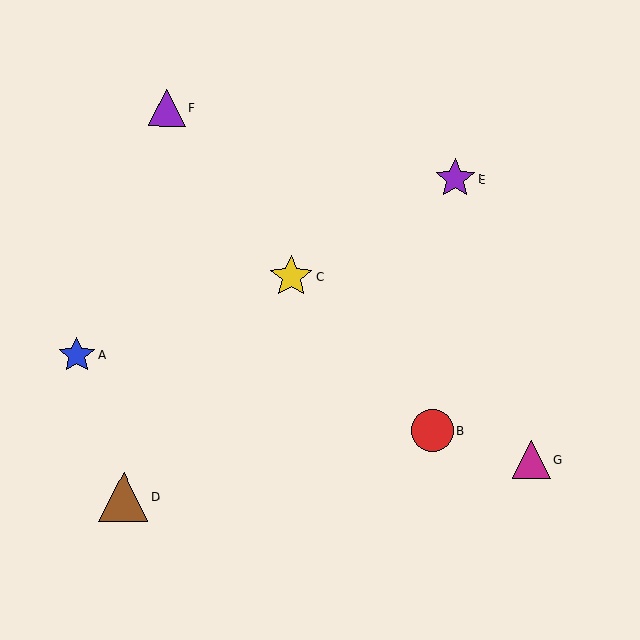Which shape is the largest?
The brown triangle (labeled D) is the largest.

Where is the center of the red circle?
The center of the red circle is at (432, 431).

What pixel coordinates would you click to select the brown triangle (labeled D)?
Click at (124, 497) to select the brown triangle D.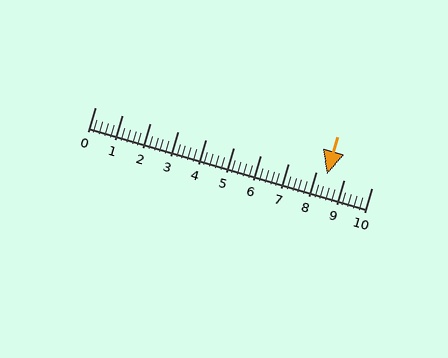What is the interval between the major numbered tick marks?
The major tick marks are spaced 1 units apart.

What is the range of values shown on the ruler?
The ruler shows values from 0 to 10.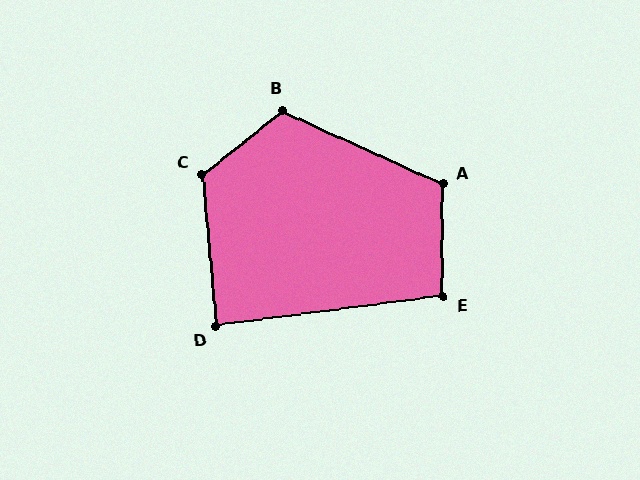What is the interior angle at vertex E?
Approximately 98 degrees (obtuse).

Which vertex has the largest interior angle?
C, at approximately 123 degrees.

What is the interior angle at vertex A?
Approximately 114 degrees (obtuse).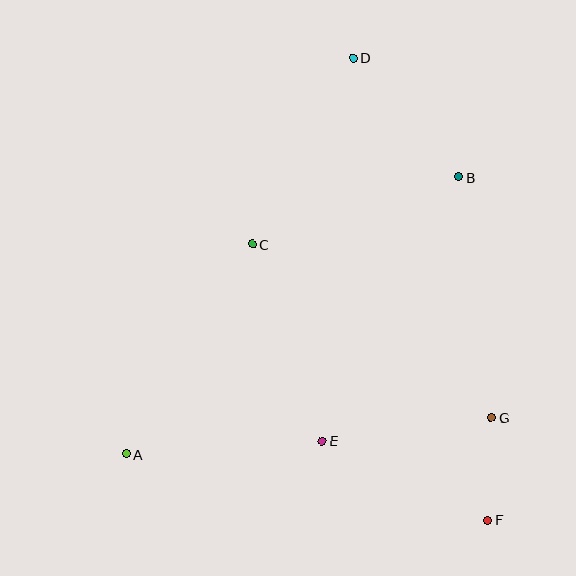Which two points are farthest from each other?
Points D and F are farthest from each other.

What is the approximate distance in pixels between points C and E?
The distance between C and E is approximately 209 pixels.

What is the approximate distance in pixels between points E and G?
The distance between E and G is approximately 171 pixels.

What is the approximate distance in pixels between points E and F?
The distance between E and F is approximately 184 pixels.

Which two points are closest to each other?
Points F and G are closest to each other.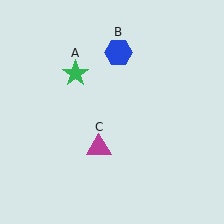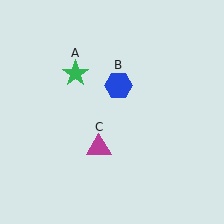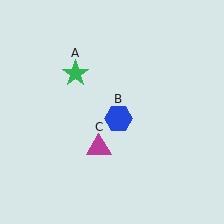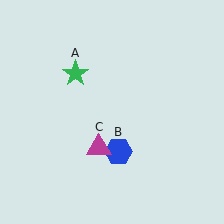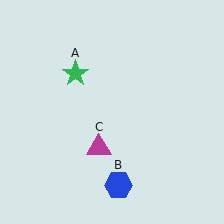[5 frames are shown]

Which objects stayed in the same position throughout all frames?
Green star (object A) and magenta triangle (object C) remained stationary.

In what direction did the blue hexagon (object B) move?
The blue hexagon (object B) moved down.